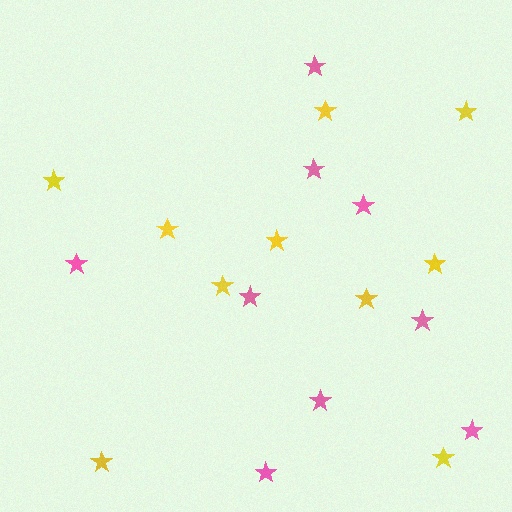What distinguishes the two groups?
There are 2 groups: one group of yellow stars (10) and one group of pink stars (9).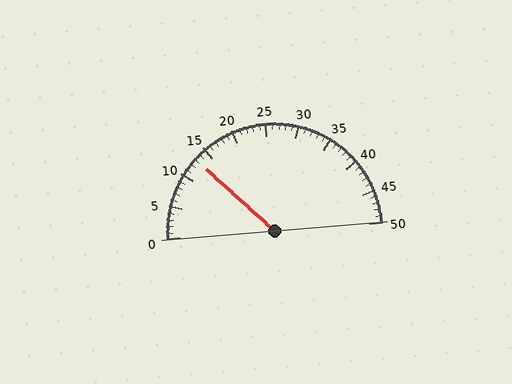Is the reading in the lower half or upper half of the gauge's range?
The reading is in the lower half of the range (0 to 50).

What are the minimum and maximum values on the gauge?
The gauge ranges from 0 to 50.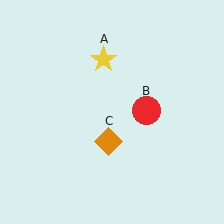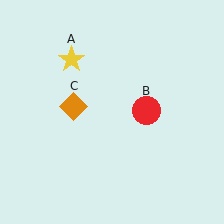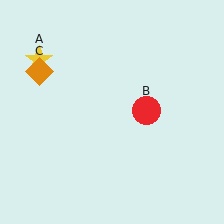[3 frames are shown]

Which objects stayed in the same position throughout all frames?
Red circle (object B) remained stationary.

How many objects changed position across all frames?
2 objects changed position: yellow star (object A), orange diamond (object C).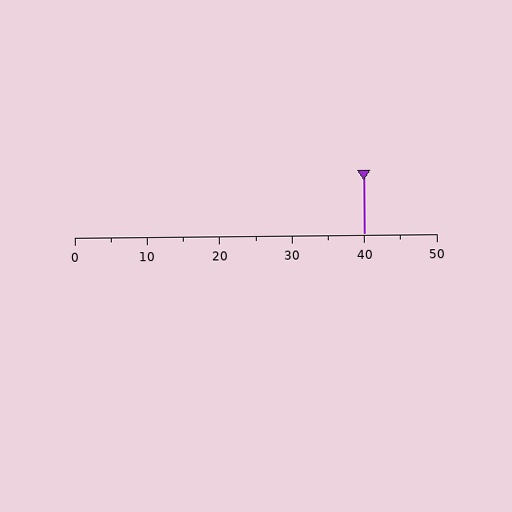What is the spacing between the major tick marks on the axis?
The major ticks are spaced 10 apart.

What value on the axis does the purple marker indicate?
The marker indicates approximately 40.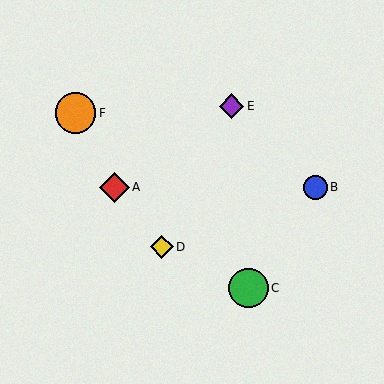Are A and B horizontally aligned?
Yes, both are at y≈187.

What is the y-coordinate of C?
Object C is at y≈288.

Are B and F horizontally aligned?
No, B is at y≈187 and F is at y≈113.